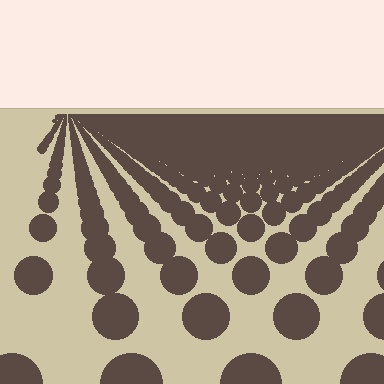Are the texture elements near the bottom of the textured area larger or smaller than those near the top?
Larger. Near the bottom, elements are closer to the viewer and appear at a bigger on-screen size.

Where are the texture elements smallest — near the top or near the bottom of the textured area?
Near the top.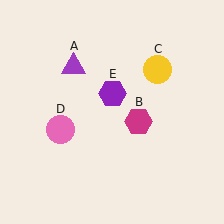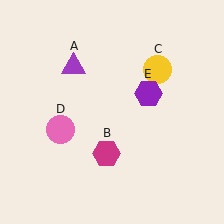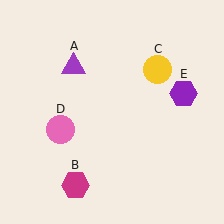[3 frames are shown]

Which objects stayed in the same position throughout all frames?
Purple triangle (object A) and yellow circle (object C) and pink circle (object D) remained stationary.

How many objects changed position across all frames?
2 objects changed position: magenta hexagon (object B), purple hexagon (object E).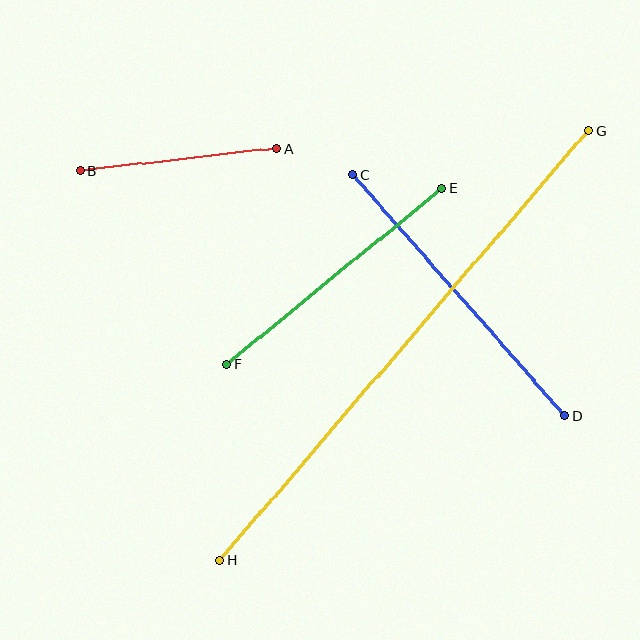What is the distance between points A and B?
The distance is approximately 198 pixels.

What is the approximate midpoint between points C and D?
The midpoint is at approximately (459, 295) pixels.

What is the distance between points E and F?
The distance is approximately 279 pixels.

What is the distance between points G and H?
The distance is approximately 566 pixels.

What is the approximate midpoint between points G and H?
The midpoint is at approximately (404, 346) pixels.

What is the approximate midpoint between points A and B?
The midpoint is at approximately (179, 160) pixels.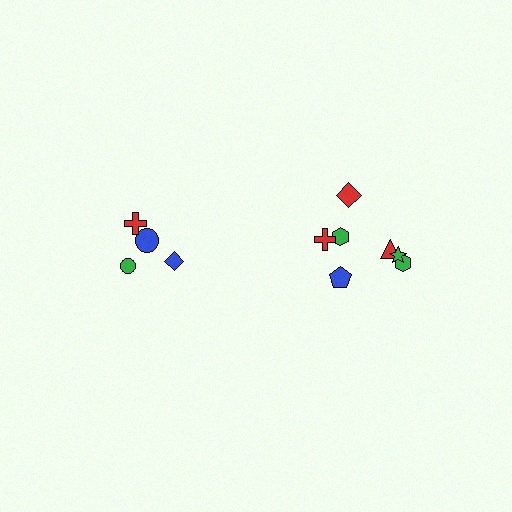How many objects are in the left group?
There are 4 objects.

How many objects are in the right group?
There are 7 objects.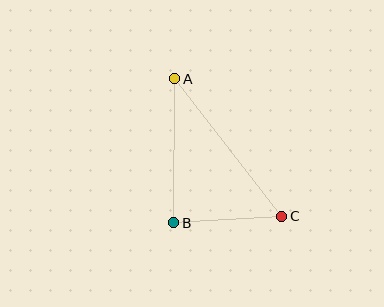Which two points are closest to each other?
Points B and C are closest to each other.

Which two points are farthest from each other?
Points A and C are farthest from each other.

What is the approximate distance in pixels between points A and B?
The distance between A and B is approximately 144 pixels.